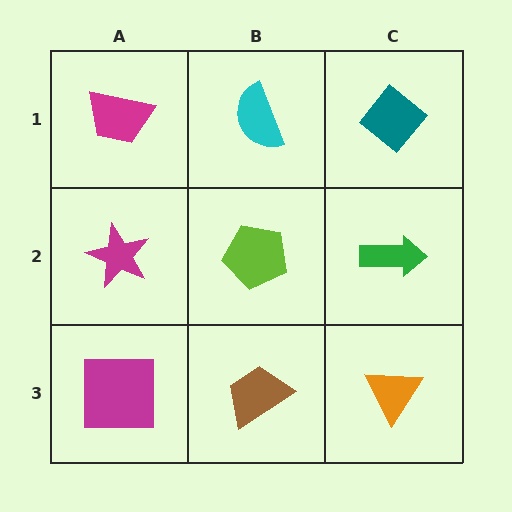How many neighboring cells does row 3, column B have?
3.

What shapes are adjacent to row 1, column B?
A lime pentagon (row 2, column B), a magenta trapezoid (row 1, column A), a teal diamond (row 1, column C).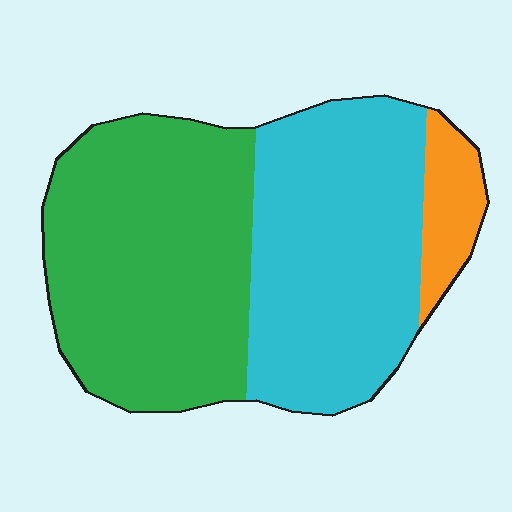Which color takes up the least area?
Orange, at roughly 10%.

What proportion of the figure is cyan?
Cyan covers about 45% of the figure.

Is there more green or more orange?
Green.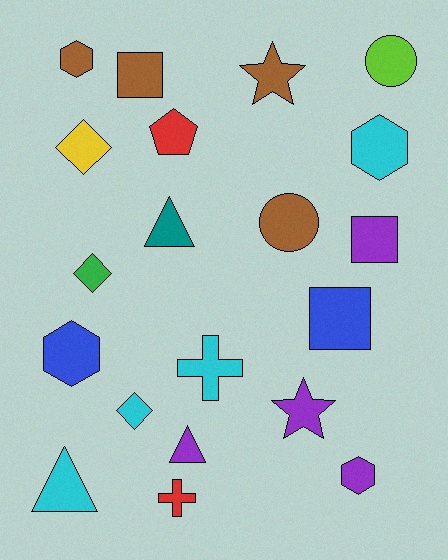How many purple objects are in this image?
There are 4 purple objects.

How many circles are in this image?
There are 2 circles.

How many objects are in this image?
There are 20 objects.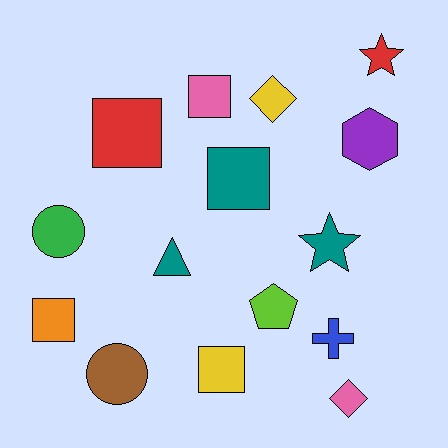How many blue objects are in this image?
There is 1 blue object.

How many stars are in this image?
There are 2 stars.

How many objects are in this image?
There are 15 objects.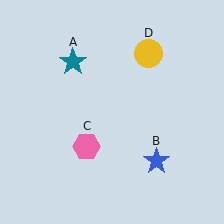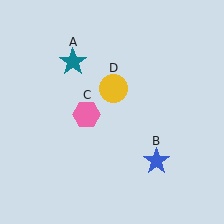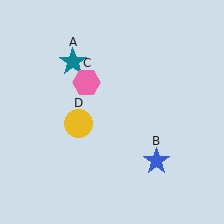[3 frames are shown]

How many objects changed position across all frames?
2 objects changed position: pink hexagon (object C), yellow circle (object D).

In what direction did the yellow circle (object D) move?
The yellow circle (object D) moved down and to the left.